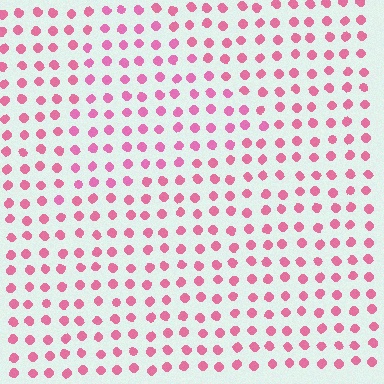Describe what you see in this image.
The image is filled with small pink elements in a uniform arrangement. A triangle-shaped region is visible where the elements are tinted to a slightly different hue, forming a subtle color boundary.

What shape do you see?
I see a triangle.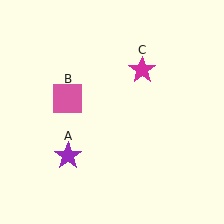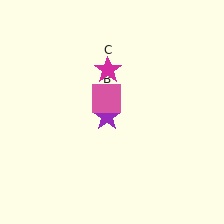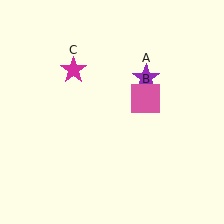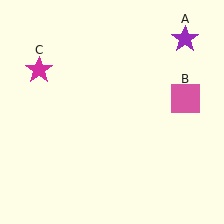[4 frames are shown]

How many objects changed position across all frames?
3 objects changed position: purple star (object A), pink square (object B), magenta star (object C).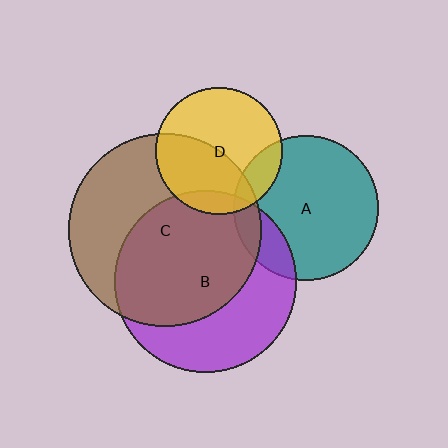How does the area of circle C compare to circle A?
Approximately 1.8 times.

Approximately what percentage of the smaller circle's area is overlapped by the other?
Approximately 15%.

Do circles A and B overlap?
Yes.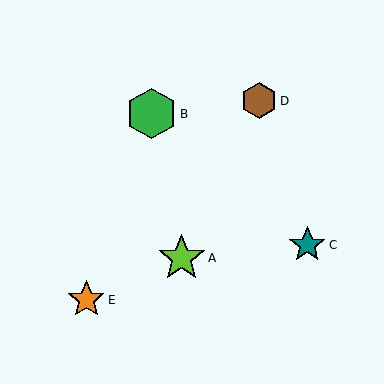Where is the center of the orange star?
The center of the orange star is at (86, 300).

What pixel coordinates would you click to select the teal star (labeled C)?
Click at (307, 245) to select the teal star C.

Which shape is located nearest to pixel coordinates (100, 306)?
The orange star (labeled E) at (86, 300) is nearest to that location.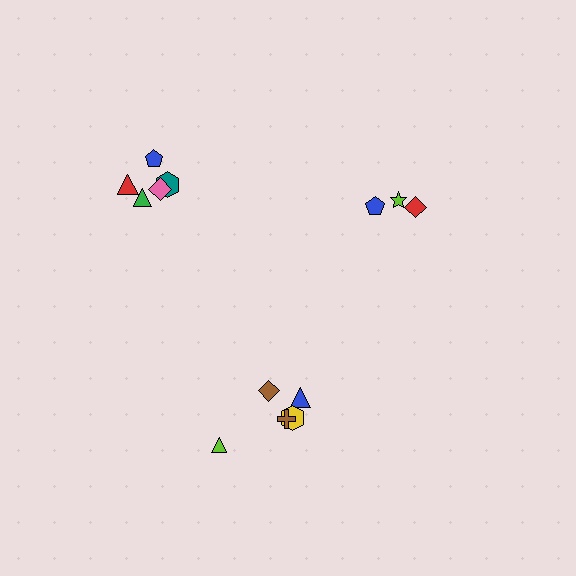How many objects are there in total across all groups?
There are 13 objects.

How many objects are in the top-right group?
There are 3 objects.